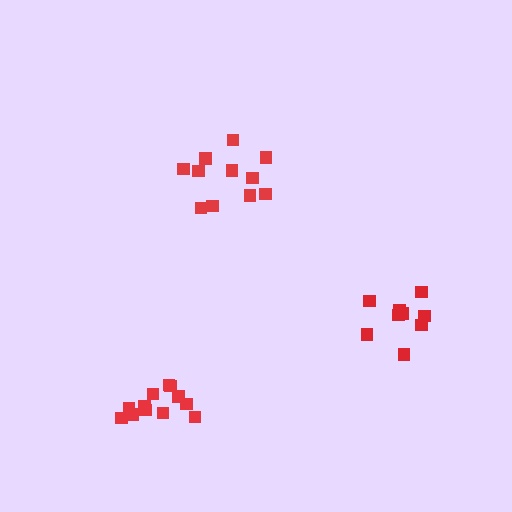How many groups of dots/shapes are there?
There are 3 groups.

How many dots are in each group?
Group 1: 9 dots, Group 2: 12 dots, Group 3: 11 dots (32 total).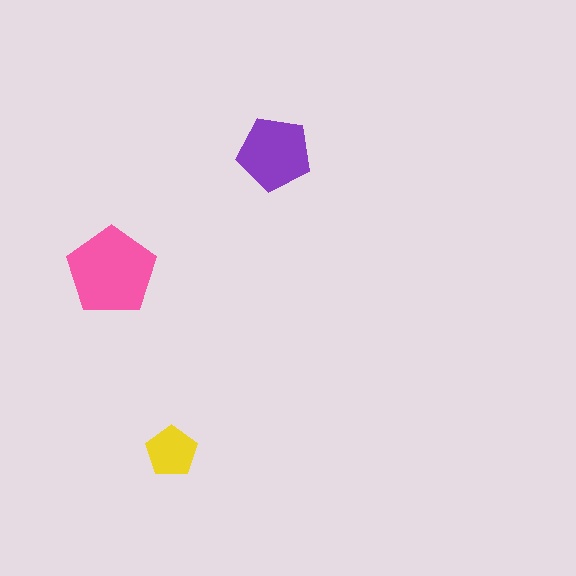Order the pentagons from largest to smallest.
the pink one, the purple one, the yellow one.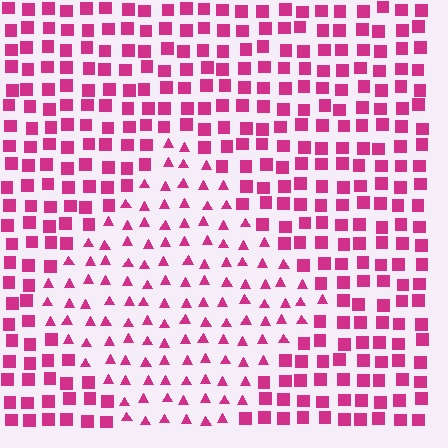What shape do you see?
I see a diamond.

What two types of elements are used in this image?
The image uses triangles inside the diamond region and squares outside it.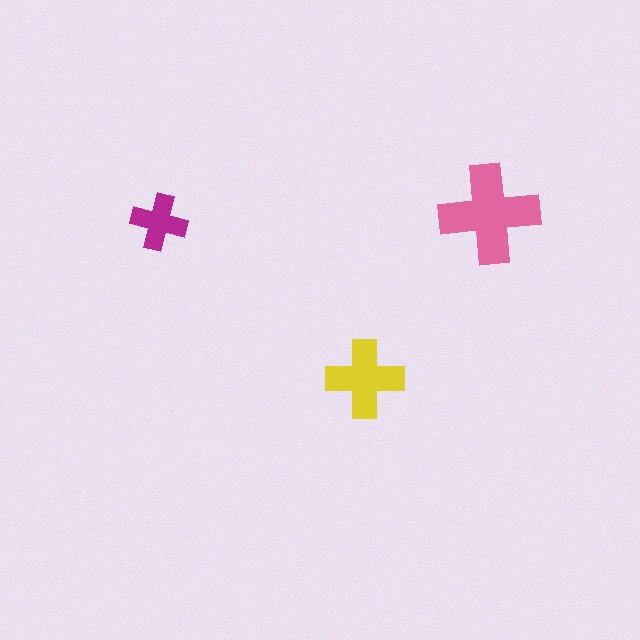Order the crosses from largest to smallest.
the pink one, the yellow one, the magenta one.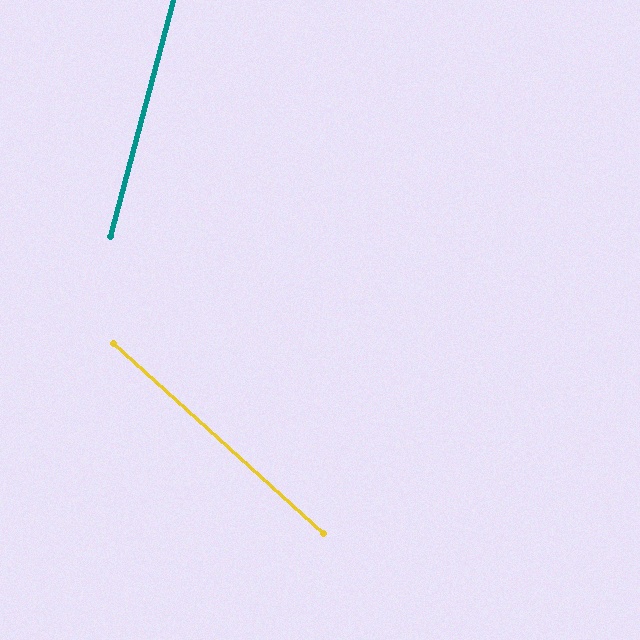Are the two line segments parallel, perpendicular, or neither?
Neither parallel nor perpendicular — they differ by about 62°.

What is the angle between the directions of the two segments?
Approximately 62 degrees.